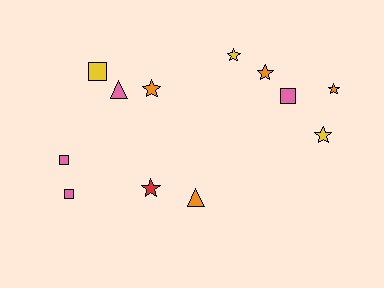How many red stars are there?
There is 1 red star.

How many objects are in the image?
There are 12 objects.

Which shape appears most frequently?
Star, with 6 objects.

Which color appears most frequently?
Orange, with 4 objects.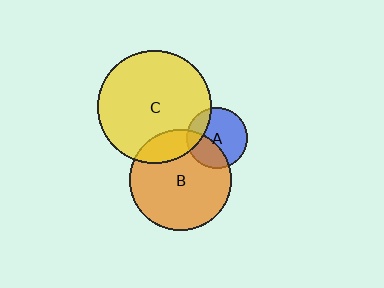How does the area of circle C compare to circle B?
Approximately 1.3 times.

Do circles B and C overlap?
Yes.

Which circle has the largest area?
Circle C (yellow).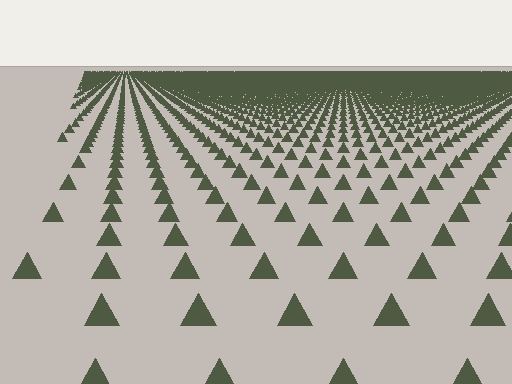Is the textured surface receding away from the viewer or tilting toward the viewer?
The surface is receding away from the viewer. Texture elements get smaller and denser toward the top.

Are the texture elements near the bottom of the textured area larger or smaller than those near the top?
Larger. Near the bottom, elements are closer to the viewer and appear at a bigger on-screen size.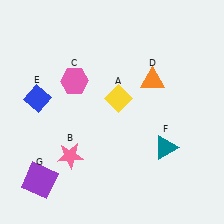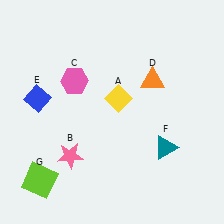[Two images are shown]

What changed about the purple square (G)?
In Image 1, G is purple. In Image 2, it changed to lime.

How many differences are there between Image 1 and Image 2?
There is 1 difference between the two images.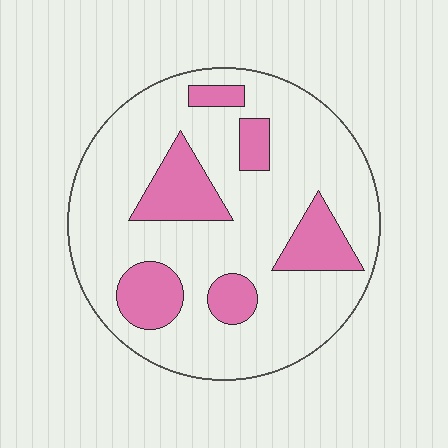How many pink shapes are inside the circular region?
6.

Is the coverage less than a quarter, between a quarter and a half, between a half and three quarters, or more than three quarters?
Less than a quarter.